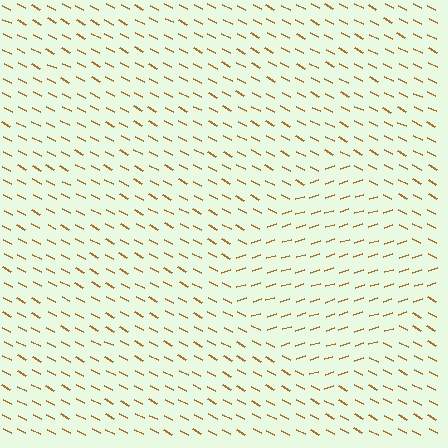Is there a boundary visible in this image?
Yes, there is a texture boundary formed by a change in line orientation.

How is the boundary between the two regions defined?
The boundary is defined purely by a change in line orientation (approximately 45 degrees difference). All lines are the same color and thickness.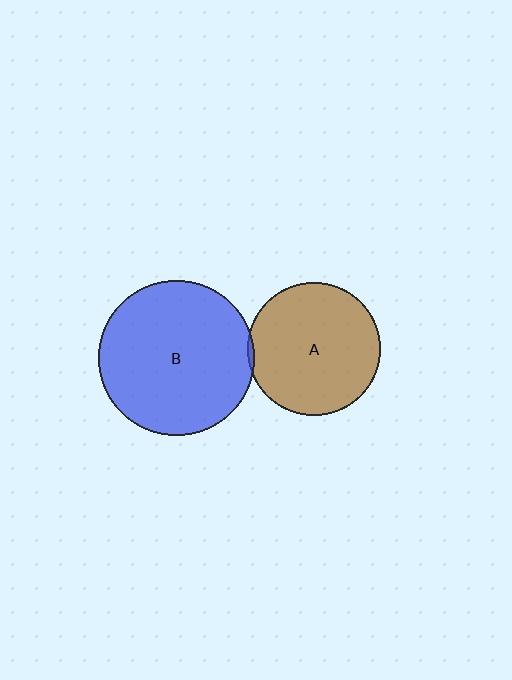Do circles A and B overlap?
Yes.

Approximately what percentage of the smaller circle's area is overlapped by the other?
Approximately 5%.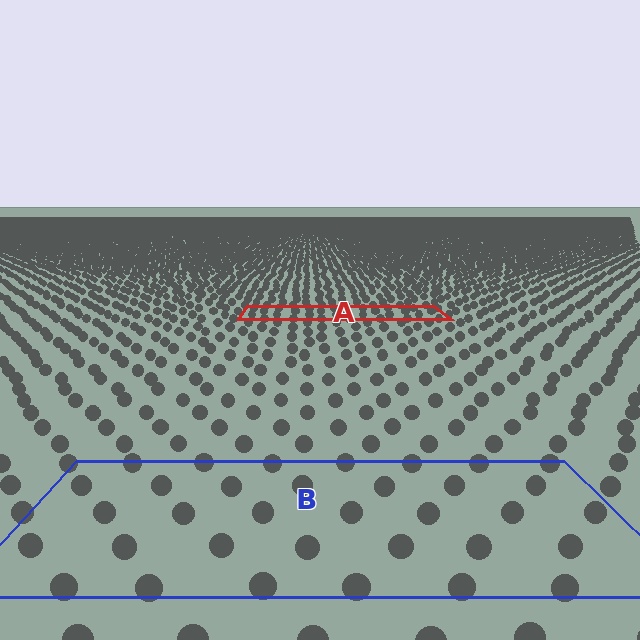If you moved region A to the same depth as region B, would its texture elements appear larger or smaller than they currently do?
They would appear larger. At a closer depth, the same texture elements are projected at a bigger on-screen size.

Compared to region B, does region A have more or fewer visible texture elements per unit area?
Region A has more texture elements per unit area — they are packed more densely because it is farther away.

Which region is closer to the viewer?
Region B is closer. The texture elements there are larger and more spread out.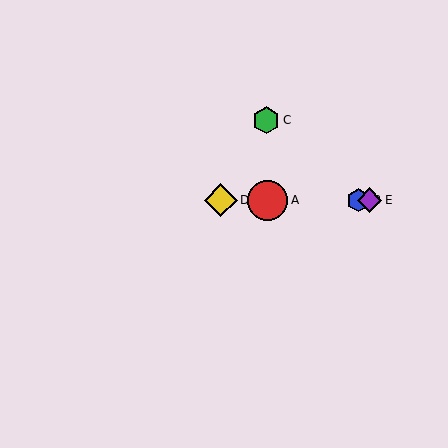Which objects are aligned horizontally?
Objects A, B, D, E are aligned horizontally.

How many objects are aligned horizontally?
4 objects (A, B, D, E) are aligned horizontally.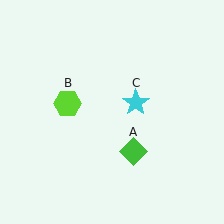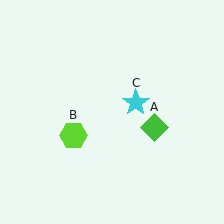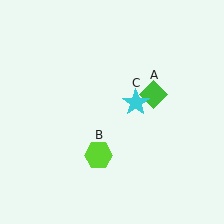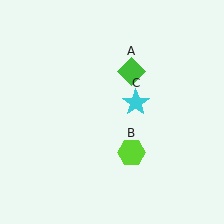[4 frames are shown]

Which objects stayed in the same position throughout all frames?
Cyan star (object C) remained stationary.